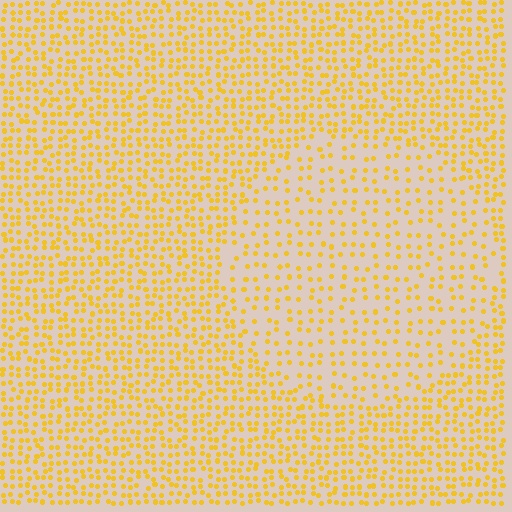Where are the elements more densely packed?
The elements are more densely packed outside the circle boundary.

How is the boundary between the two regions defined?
The boundary is defined by a change in element density (approximately 1.9x ratio). All elements are the same color, size, and shape.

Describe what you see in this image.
The image contains small yellow elements arranged at two different densities. A circle-shaped region is visible where the elements are less densely packed than the surrounding area.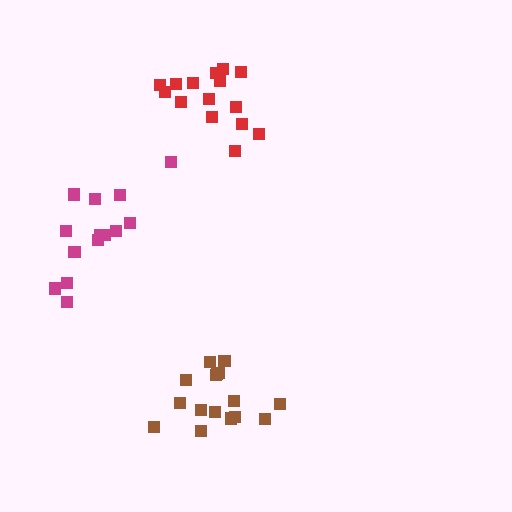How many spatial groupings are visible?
There are 3 spatial groupings.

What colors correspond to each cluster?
The clusters are colored: brown, red, magenta.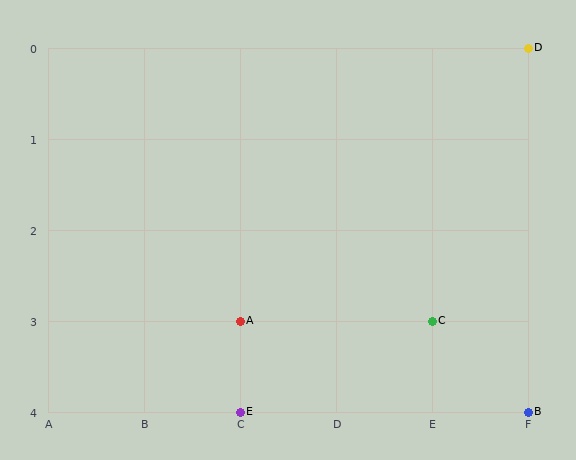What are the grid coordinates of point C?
Point C is at grid coordinates (E, 3).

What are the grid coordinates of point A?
Point A is at grid coordinates (C, 3).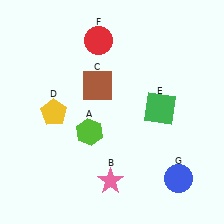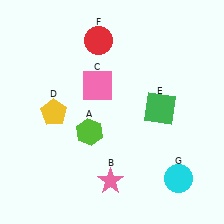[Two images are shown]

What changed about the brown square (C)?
In Image 1, C is brown. In Image 2, it changed to pink.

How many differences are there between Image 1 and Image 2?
There are 2 differences between the two images.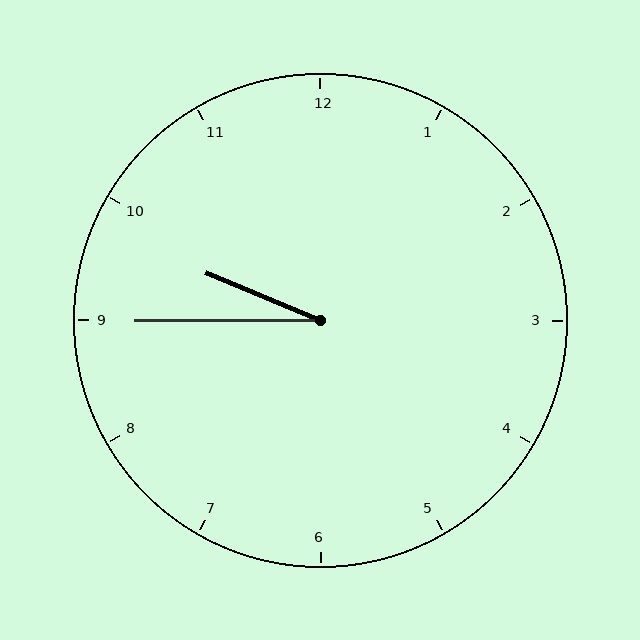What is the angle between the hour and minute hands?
Approximately 22 degrees.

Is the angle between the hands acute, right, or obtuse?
It is acute.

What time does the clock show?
9:45.